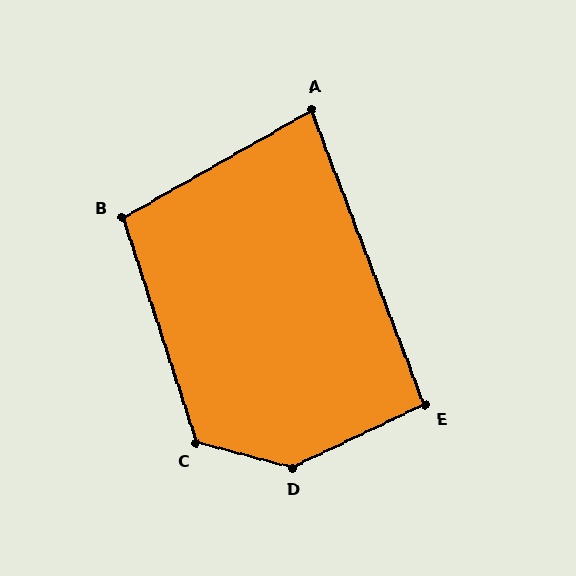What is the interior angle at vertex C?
Approximately 123 degrees (obtuse).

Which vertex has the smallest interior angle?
A, at approximately 81 degrees.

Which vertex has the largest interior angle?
D, at approximately 140 degrees.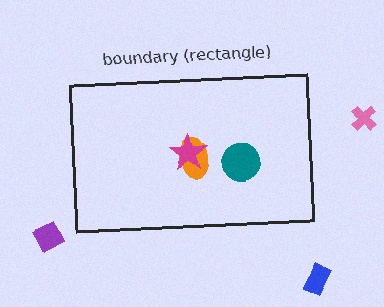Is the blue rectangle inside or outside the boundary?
Outside.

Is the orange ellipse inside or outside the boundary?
Inside.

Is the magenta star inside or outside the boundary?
Inside.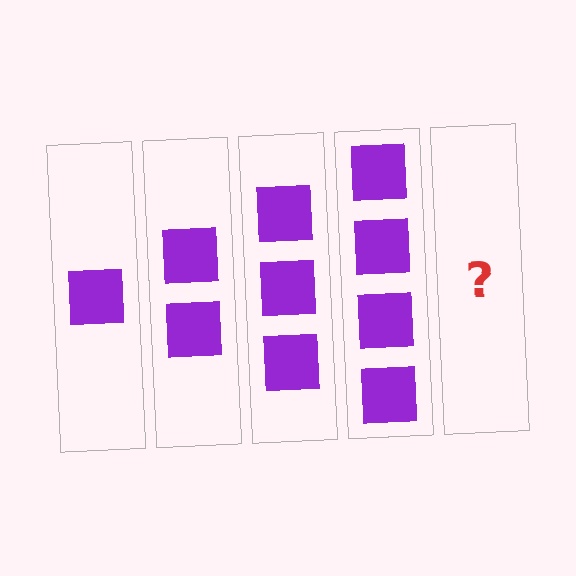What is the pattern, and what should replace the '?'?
The pattern is that each step adds one more square. The '?' should be 5 squares.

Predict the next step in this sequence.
The next step is 5 squares.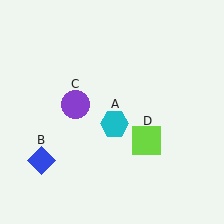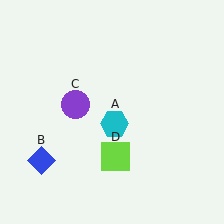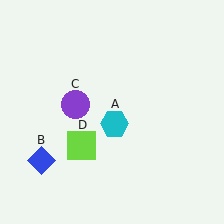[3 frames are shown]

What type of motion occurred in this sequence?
The lime square (object D) rotated clockwise around the center of the scene.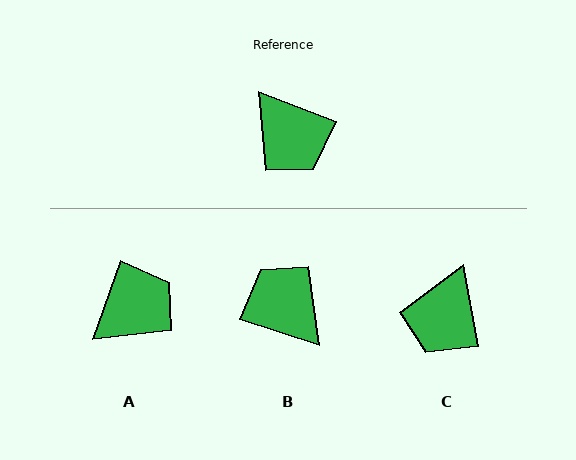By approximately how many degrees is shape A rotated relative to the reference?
Approximately 91 degrees counter-clockwise.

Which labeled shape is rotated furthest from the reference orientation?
B, about 177 degrees away.